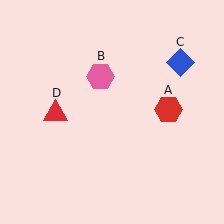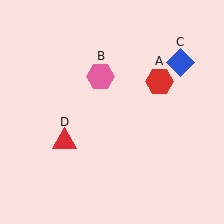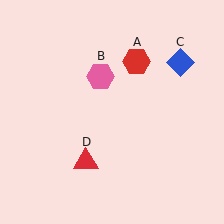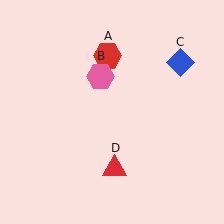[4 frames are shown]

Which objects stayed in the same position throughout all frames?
Pink hexagon (object B) and blue diamond (object C) remained stationary.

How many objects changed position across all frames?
2 objects changed position: red hexagon (object A), red triangle (object D).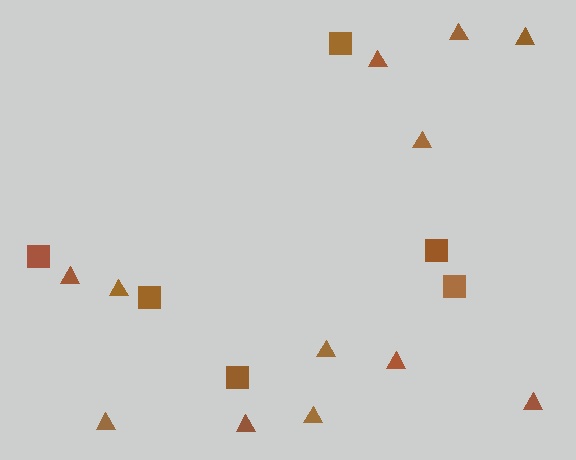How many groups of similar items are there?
There are 2 groups: one group of squares (6) and one group of triangles (12).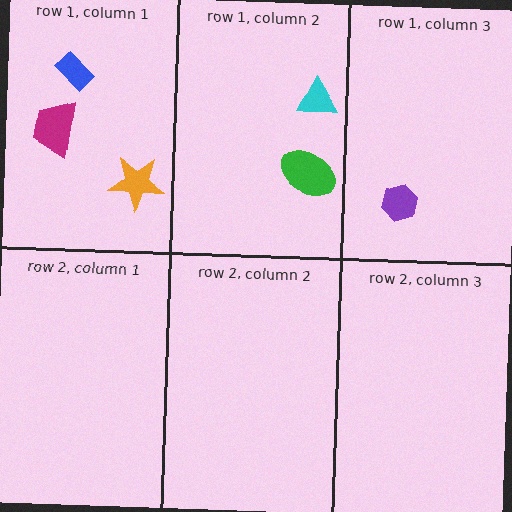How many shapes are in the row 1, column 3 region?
1.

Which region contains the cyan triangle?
The row 1, column 2 region.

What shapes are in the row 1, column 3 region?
The purple hexagon.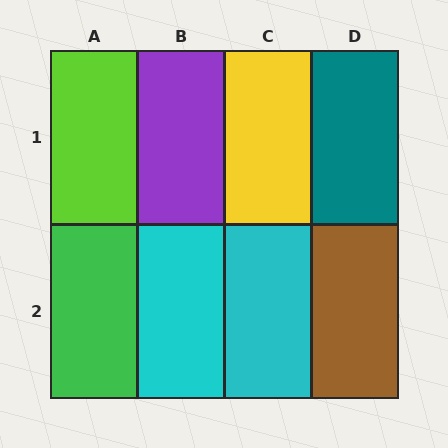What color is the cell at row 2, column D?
Brown.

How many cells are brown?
1 cell is brown.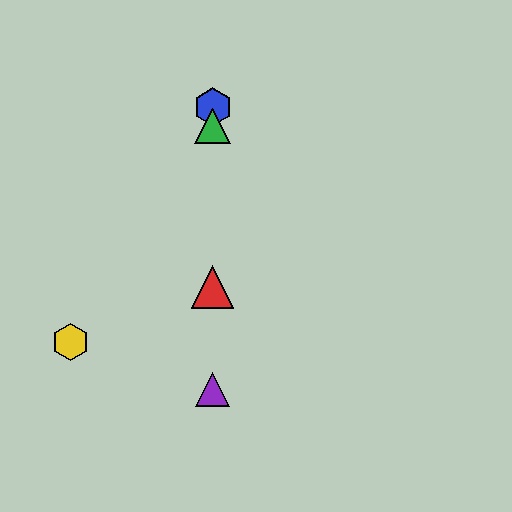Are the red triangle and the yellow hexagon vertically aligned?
No, the red triangle is at x≈213 and the yellow hexagon is at x≈71.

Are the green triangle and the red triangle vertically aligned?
Yes, both are at x≈213.